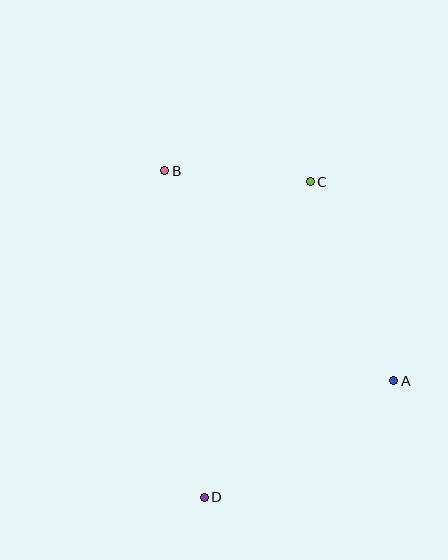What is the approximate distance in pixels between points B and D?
The distance between B and D is approximately 329 pixels.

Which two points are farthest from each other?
Points C and D are farthest from each other.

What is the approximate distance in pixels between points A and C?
The distance between A and C is approximately 216 pixels.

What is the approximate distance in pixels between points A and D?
The distance between A and D is approximately 222 pixels.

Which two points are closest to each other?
Points B and C are closest to each other.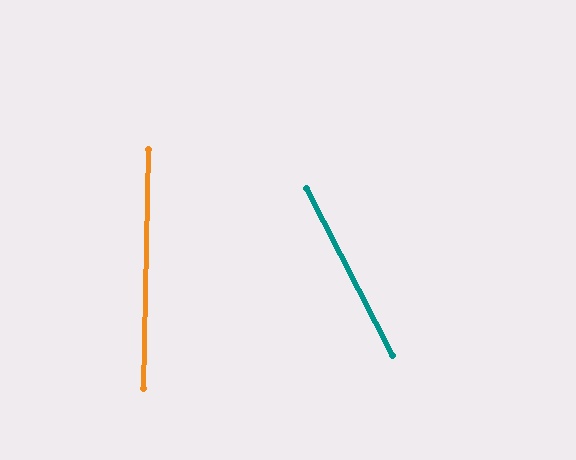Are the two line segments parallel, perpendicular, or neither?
Neither parallel nor perpendicular — they differ by about 28°.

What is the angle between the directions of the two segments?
Approximately 28 degrees.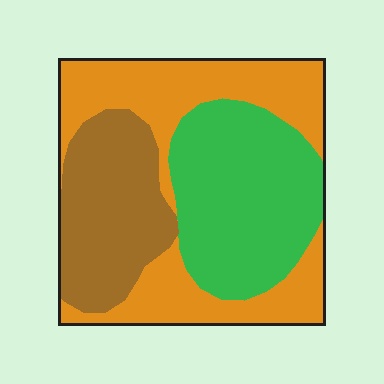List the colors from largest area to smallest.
From largest to smallest: orange, green, brown.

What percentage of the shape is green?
Green takes up about one third (1/3) of the shape.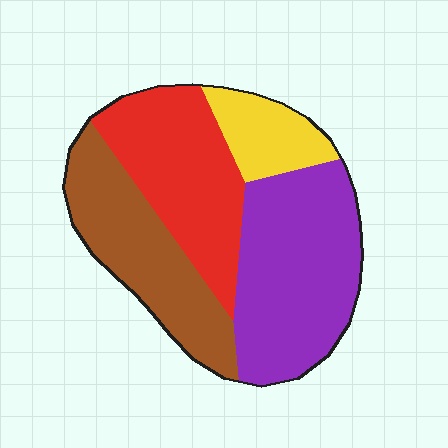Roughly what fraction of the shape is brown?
Brown takes up about one quarter (1/4) of the shape.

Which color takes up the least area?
Yellow, at roughly 10%.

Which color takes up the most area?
Purple, at roughly 35%.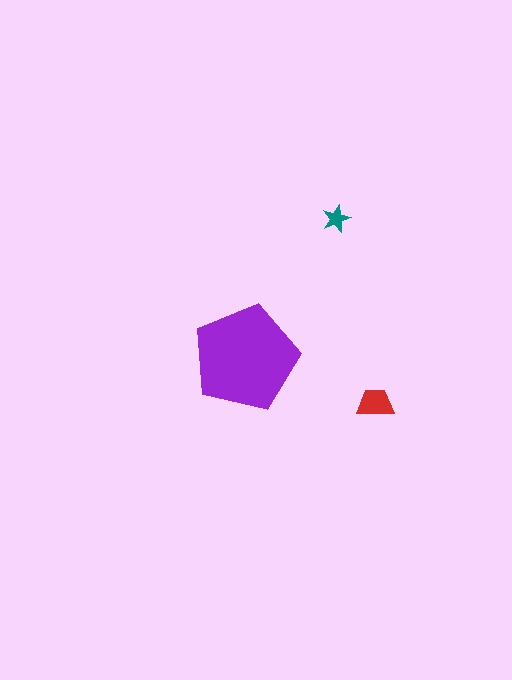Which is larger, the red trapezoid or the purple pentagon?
The purple pentagon.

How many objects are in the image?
There are 3 objects in the image.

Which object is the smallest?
The teal star.